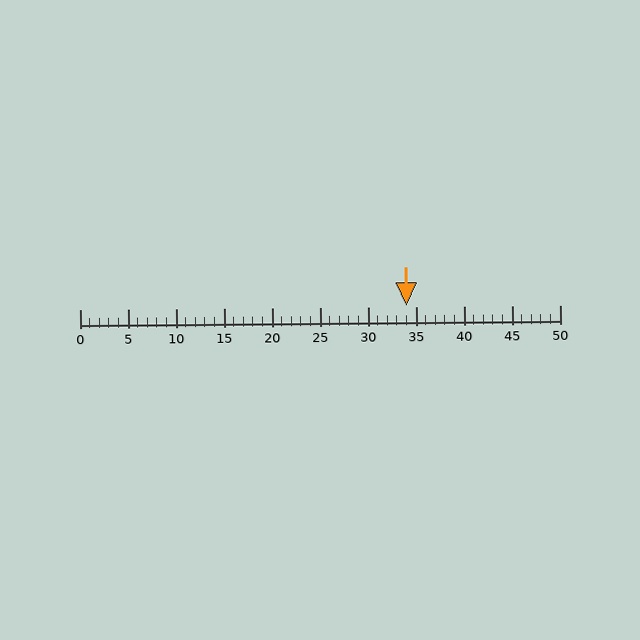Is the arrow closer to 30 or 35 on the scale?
The arrow is closer to 35.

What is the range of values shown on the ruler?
The ruler shows values from 0 to 50.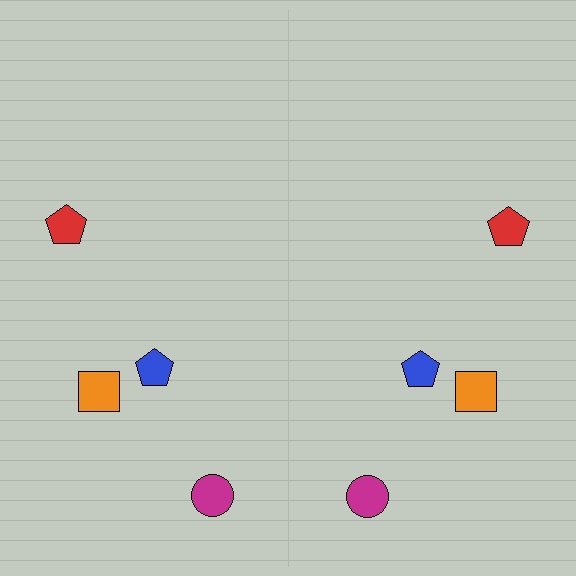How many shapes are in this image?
There are 8 shapes in this image.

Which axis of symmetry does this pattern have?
The pattern has a vertical axis of symmetry running through the center of the image.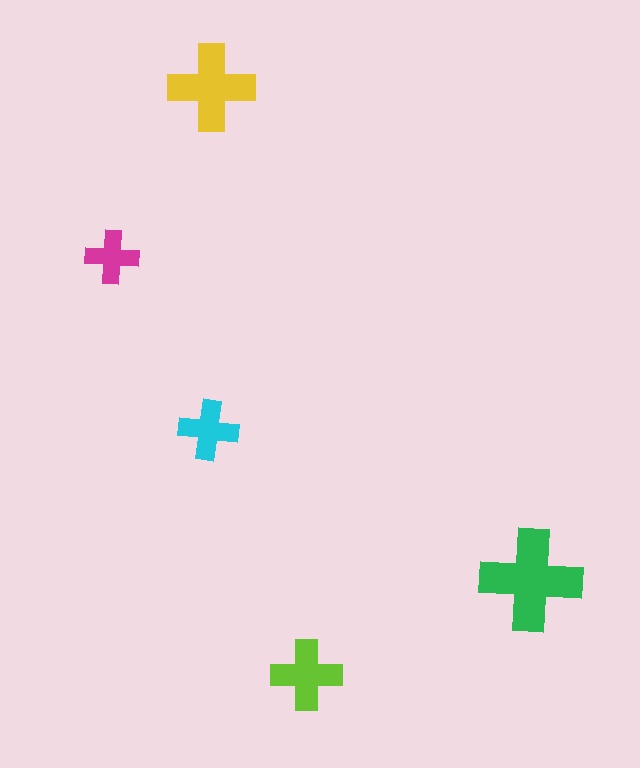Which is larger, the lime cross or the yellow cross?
The yellow one.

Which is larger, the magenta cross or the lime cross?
The lime one.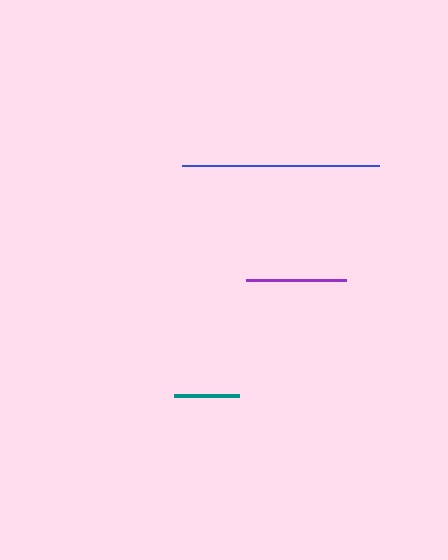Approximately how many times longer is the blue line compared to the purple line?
The blue line is approximately 2.0 times the length of the purple line.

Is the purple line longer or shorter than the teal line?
The purple line is longer than the teal line.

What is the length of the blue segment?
The blue segment is approximately 197 pixels long.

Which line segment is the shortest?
The teal line is the shortest at approximately 65 pixels.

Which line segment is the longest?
The blue line is the longest at approximately 197 pixels.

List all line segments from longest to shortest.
From longest to shortest: blue, purple, teal.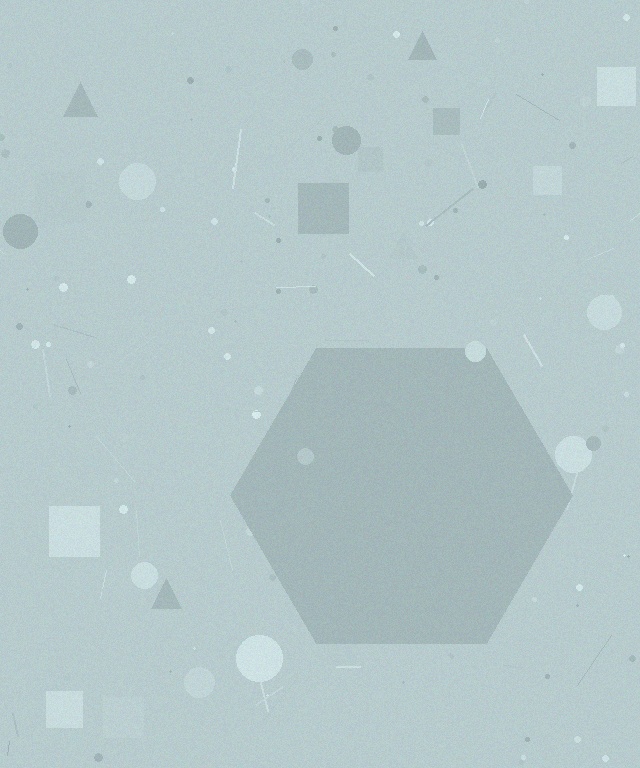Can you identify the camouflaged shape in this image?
The camouflaged shape is a hexagon.